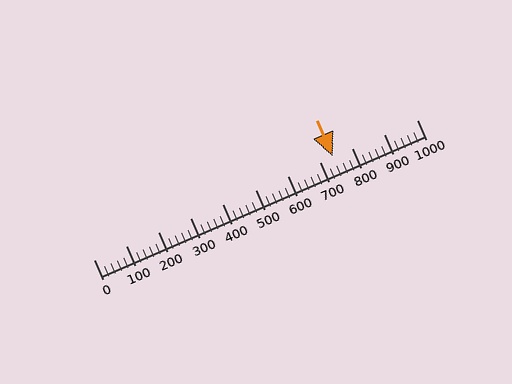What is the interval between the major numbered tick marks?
The major tick marks are spaced 100 units apart.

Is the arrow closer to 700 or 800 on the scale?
The arrow is closer to 700.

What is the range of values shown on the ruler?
The ruler shows values from 0 to 1000.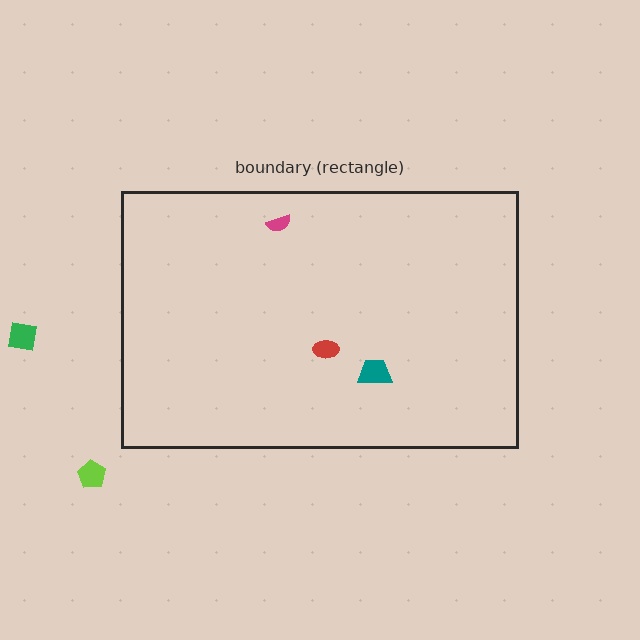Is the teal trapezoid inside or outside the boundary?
Inside.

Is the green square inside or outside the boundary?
Outside.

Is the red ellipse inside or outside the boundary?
Inside.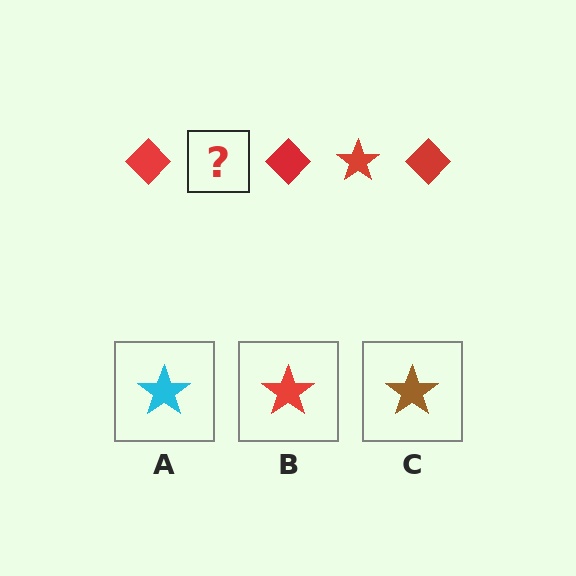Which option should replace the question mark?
Option B.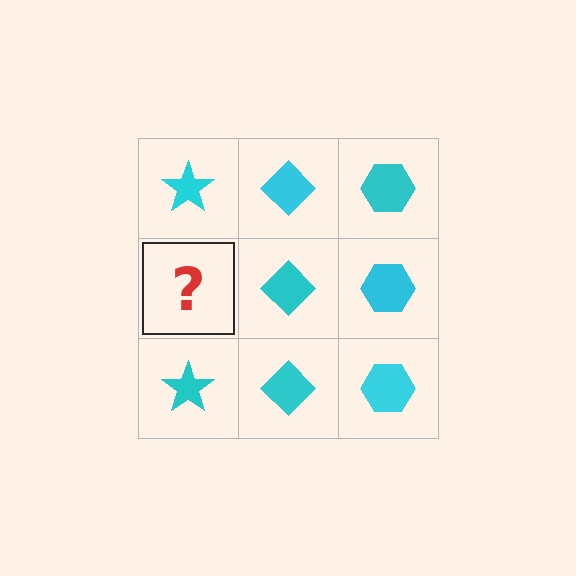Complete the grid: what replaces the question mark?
The question mark should be replaced with a cyan star.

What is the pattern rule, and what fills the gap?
The rule is that each column has a consistent shape. The gap should be filled with a cyan star.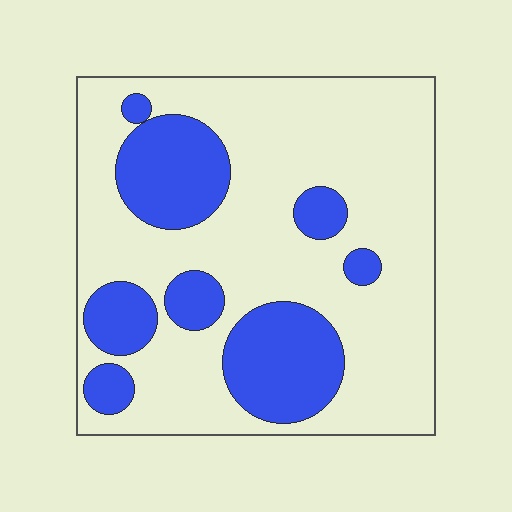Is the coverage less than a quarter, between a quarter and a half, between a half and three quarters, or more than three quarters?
Between a quarter and a half.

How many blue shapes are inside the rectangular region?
8.